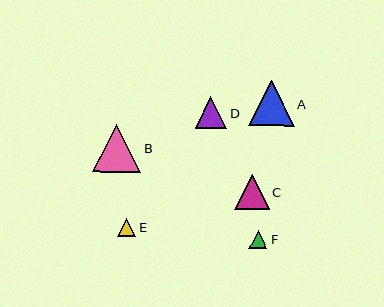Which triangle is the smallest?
Triangle E is the smallest with a size of approximately 18 pixels.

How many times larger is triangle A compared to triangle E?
Triangle A is approximately 2.6 times the size of triangle E.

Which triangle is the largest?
Triangle B is the largest with a size of approximately 48 pixels.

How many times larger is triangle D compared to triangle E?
Triangle D is approximately 1.8 times the size of triangle E.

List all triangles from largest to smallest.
From largest to smallest: B, A, C, D, F, E.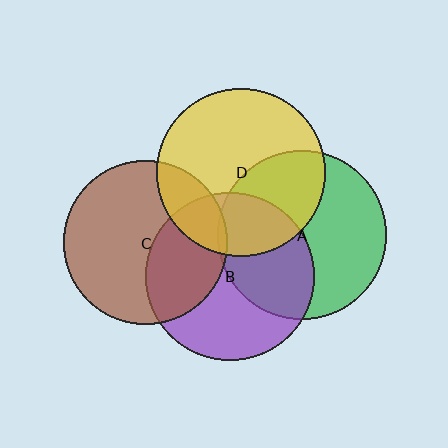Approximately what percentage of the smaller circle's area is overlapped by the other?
Approximately 35%.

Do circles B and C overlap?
Yes.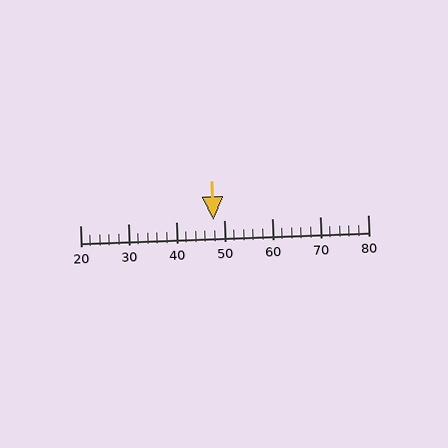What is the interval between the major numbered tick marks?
The major tick marks are spaced 10 units apart.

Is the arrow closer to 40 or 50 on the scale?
The arrow is closer to 50.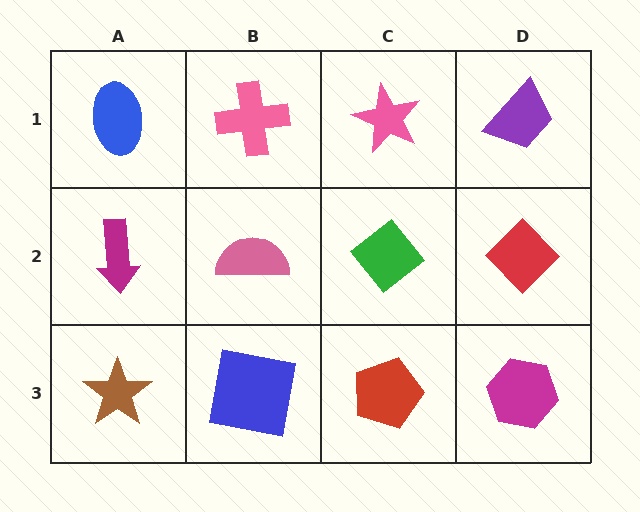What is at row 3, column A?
A brown star.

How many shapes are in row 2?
4 shapes.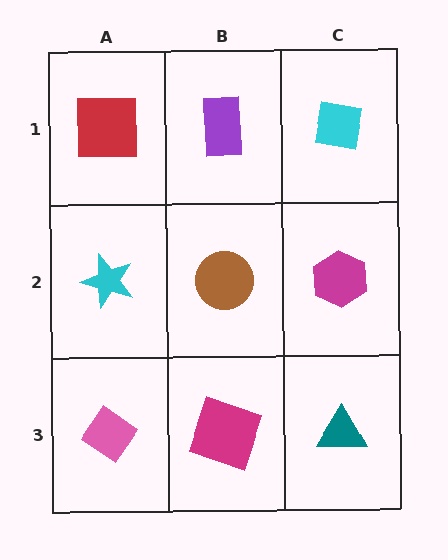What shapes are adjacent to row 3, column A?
A cyan star (row 2, column A), a magenta square (row 3, column B).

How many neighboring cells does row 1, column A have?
2.